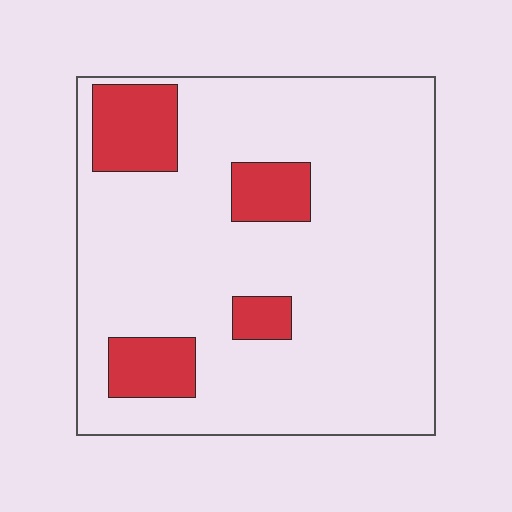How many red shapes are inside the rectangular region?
4.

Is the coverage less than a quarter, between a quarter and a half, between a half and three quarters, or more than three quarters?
Less than a quarter.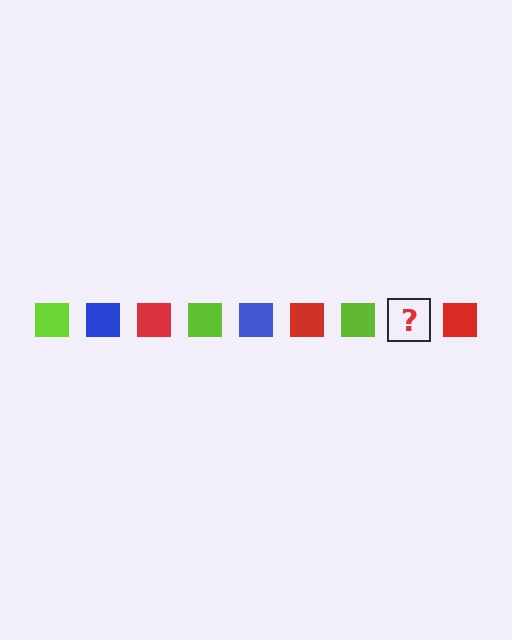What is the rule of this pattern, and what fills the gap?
The rule is that the pattern cycles through lime, blue, red squares. The gap should be filled with a blue square.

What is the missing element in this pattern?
The missing element is a blue square.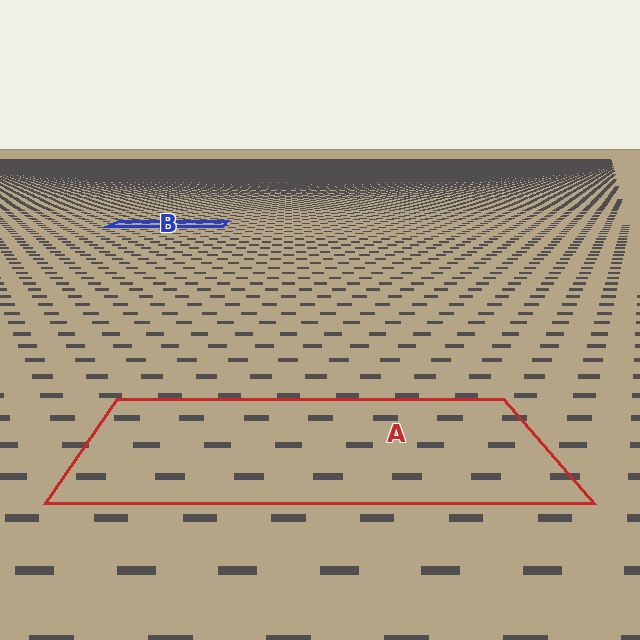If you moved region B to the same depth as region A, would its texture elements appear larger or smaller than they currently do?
They would appear larger. At a closer depth, the same texture elements are projected at a bigger on-screen size.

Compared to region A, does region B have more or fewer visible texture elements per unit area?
Region B has more texture elements per unit area — they are packed more densely because it is farther away.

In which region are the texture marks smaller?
The texture marks are smaller in region B, because it is farther away.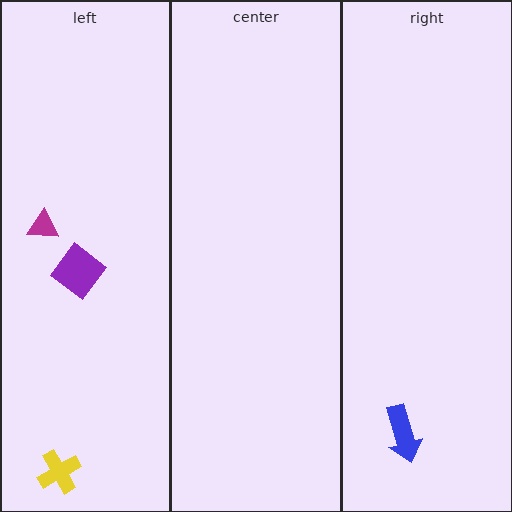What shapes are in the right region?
The blue arrow.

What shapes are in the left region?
The yellow cross, the magenta triangle, the purple diamond.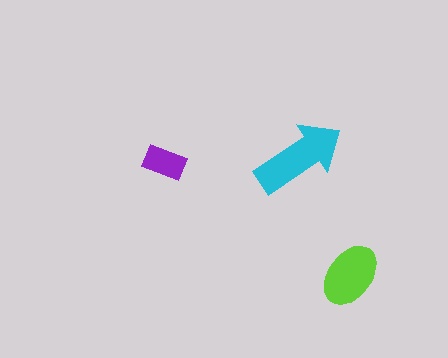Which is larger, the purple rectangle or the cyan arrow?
The cyan arrow.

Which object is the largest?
The cyan arrow.